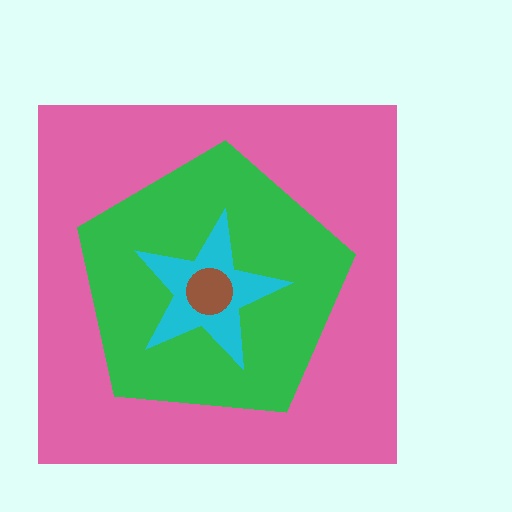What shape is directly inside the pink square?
The green pentagon.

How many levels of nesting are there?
4.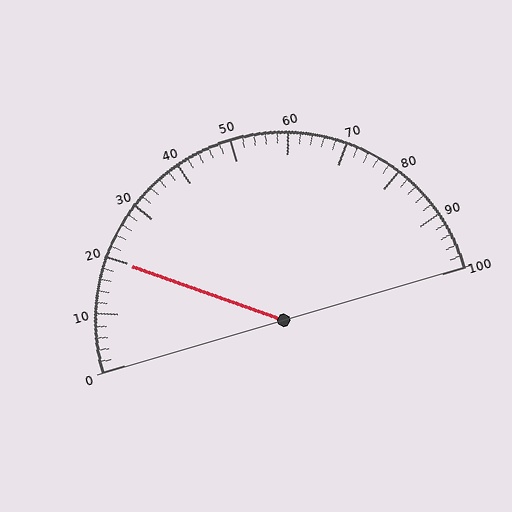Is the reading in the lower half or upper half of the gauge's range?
The reading is in the lower half of the range (0 to 100).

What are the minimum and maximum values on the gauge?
The gauge ranges from 0 to 100.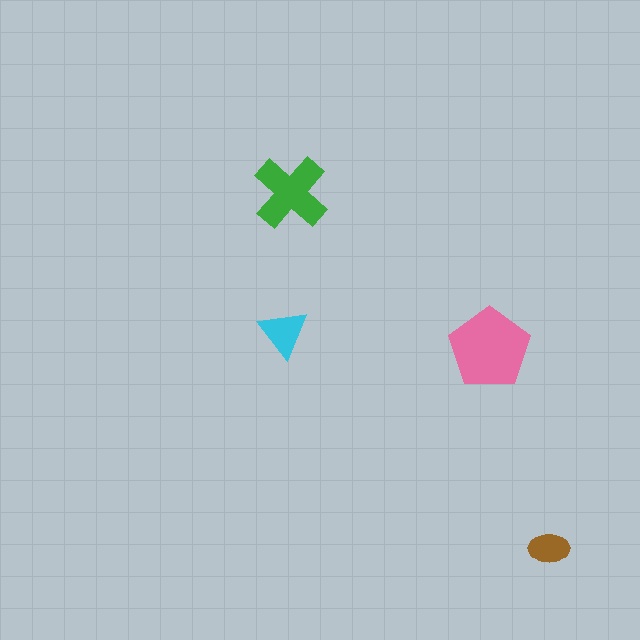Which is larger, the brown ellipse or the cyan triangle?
The cyan triangle.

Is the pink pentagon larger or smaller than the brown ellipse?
Larger.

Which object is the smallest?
The brown ellipse.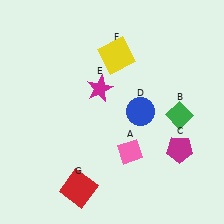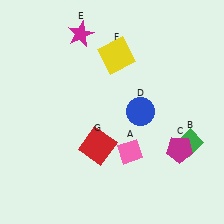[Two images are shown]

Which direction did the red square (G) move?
The red square (G) moved up.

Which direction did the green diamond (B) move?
The green diamond (B) moved down.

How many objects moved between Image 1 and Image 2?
3 objects moved between the two images.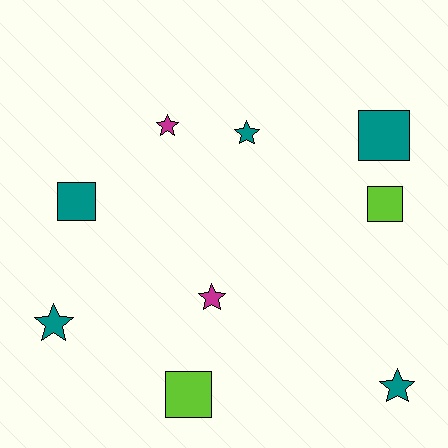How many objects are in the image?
There are 9 objects.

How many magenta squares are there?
There are no magenta squares.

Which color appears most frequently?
Teal, with 5 objects.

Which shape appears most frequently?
Star, with 5 objects.